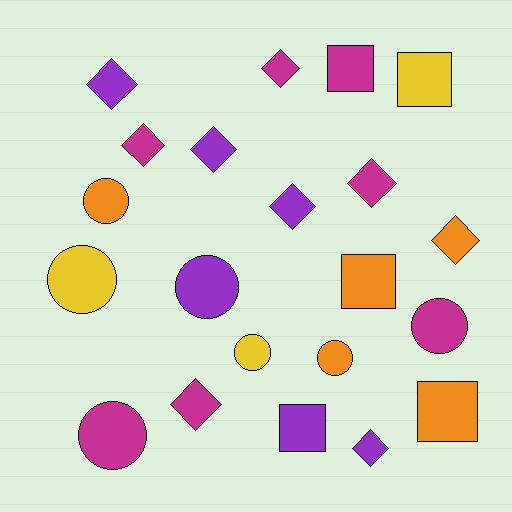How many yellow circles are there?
There are 2 yellow circles.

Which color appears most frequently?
Magenta, with 7 objects.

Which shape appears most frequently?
Diamond, with 9 objects.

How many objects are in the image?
There are 21 objects.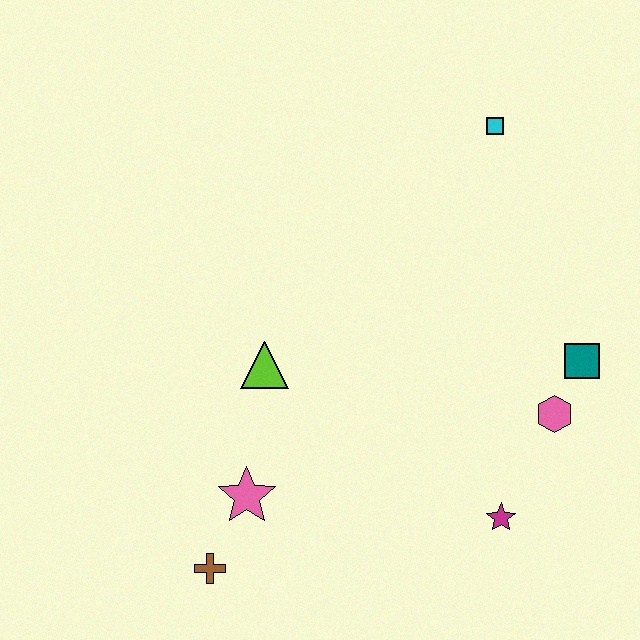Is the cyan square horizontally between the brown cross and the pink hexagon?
Yes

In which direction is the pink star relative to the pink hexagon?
The pink star is to the left of the pink hexagon.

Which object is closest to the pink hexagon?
The teal square is closest to the pink hexagon.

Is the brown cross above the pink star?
No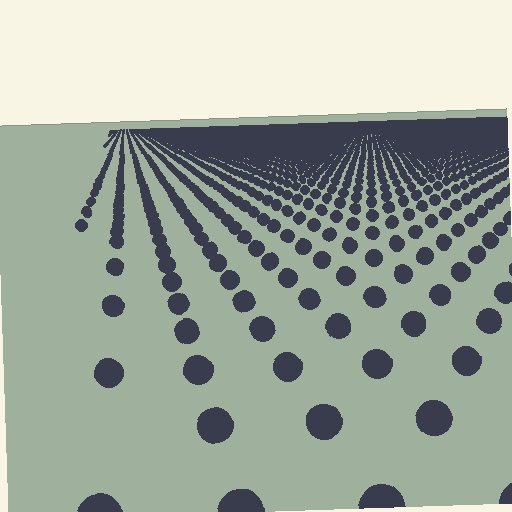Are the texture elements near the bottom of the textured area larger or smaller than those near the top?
Larger. Near the bottom, elements are closer to the viewer and appear at a bigger on-screen size.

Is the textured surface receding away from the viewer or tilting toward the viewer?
The surface is receding away from the viewer. Texture elements get smaller and denser toward the top.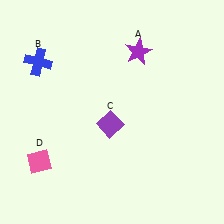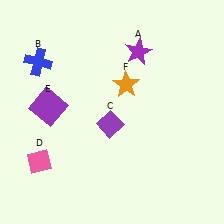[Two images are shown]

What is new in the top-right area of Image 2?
An orange star (F) was added in the top-right area of Image 2.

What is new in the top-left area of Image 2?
A purple square (E) was added in the top-left area of Image 2.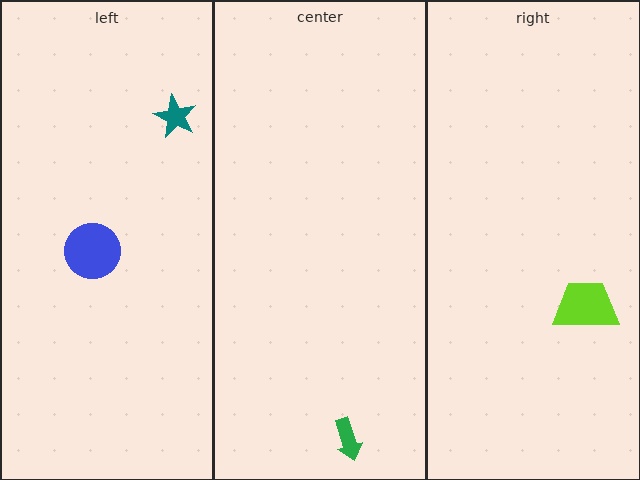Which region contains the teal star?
The left region.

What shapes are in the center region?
The green arrow.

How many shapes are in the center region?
1.